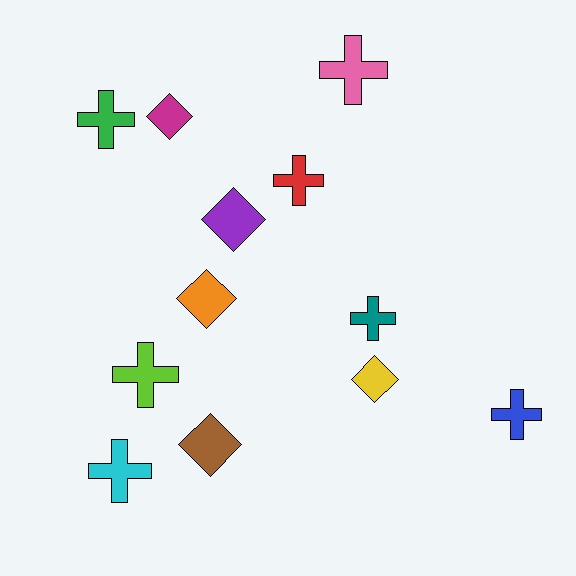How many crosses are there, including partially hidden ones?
There are 7 crosses.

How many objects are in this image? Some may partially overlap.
There are 12 objects.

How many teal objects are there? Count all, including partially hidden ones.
There is 1 teal object.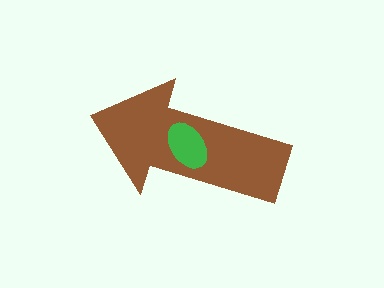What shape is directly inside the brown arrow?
The green ellipse.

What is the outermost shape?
The brown arrow.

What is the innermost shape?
The green ellipse.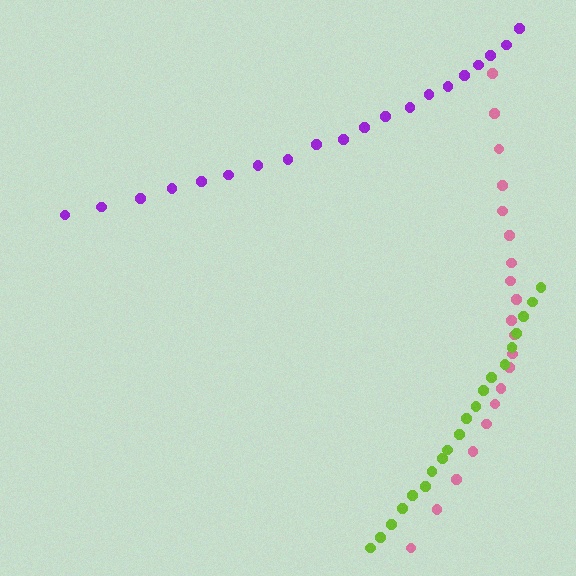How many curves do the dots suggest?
There are 3 distinct paths.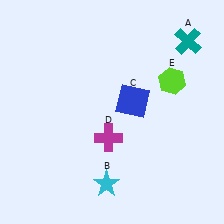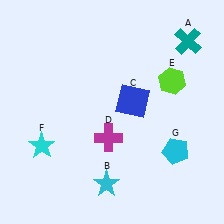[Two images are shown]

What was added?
A cyan star (F), a cyan pentagon (G) were added in Image 2.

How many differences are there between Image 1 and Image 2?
There are 2 differences between the two images.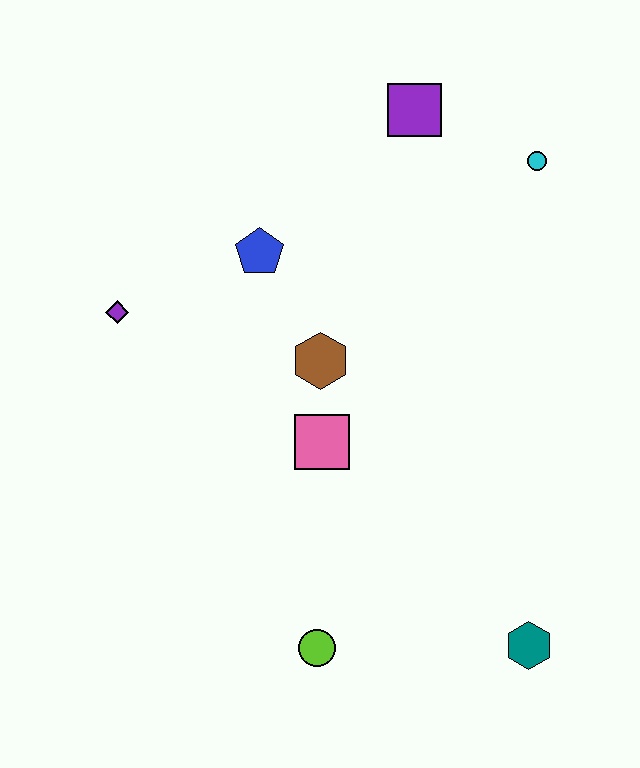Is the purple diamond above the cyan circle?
No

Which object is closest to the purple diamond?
The blue pentagon is closest to the purple diamond.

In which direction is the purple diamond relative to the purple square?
The purple diamond is to the left of the purple square.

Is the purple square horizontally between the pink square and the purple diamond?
No